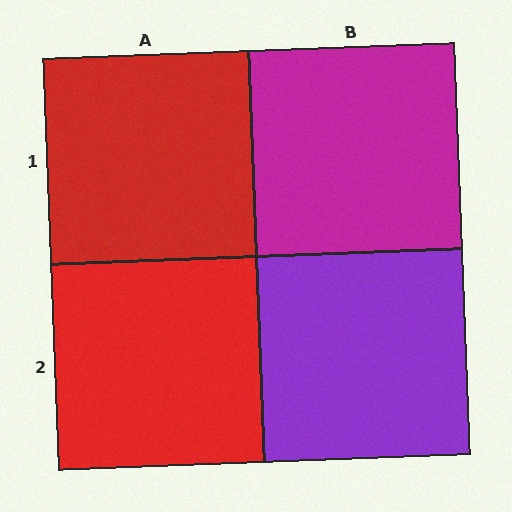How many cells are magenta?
1 cell is magenta.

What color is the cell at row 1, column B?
Magenta.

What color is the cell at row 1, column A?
Red.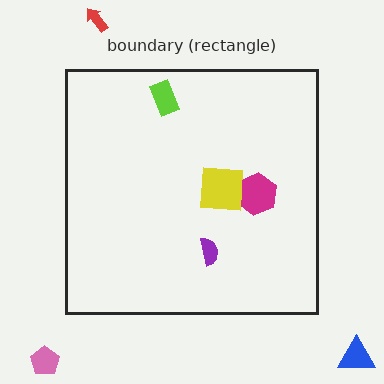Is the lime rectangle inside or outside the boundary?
Inside.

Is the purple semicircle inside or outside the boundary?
Inside.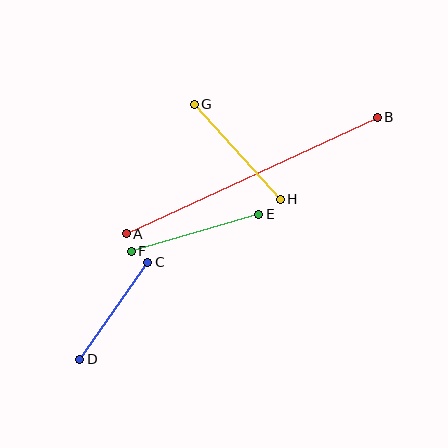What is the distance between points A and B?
The distance is approximately 277 pixels.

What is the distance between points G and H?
The distance is approximately 128 pixels.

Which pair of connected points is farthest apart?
Points A and B are farthest apart.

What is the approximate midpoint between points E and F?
The midpoint is at approximately (195, 233) pixels.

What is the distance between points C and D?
The distance is approximately 119 pixels.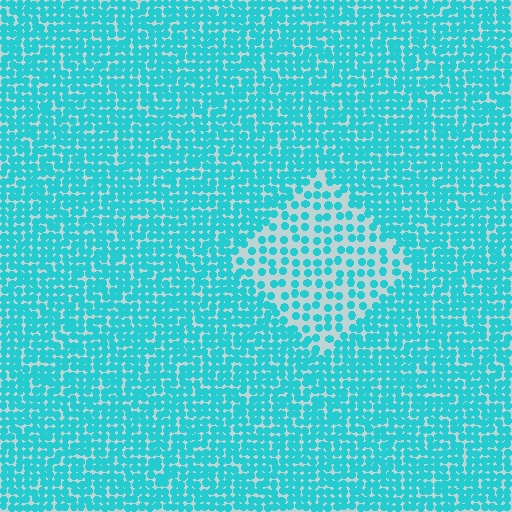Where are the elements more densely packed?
The elements are more densely packed outside the diamond boundary.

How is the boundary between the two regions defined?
The boundary is defined by a change in element density (approximately 2.1x ratio). All elements are the same color, size, and shape.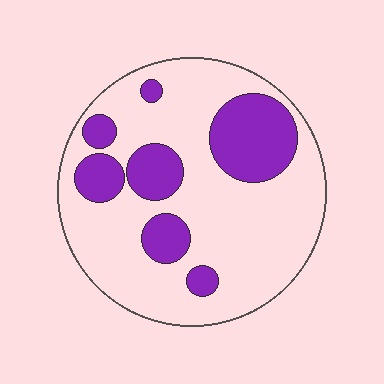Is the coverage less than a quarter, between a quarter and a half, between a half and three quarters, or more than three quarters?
Between a quarter and a half.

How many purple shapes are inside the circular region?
7.